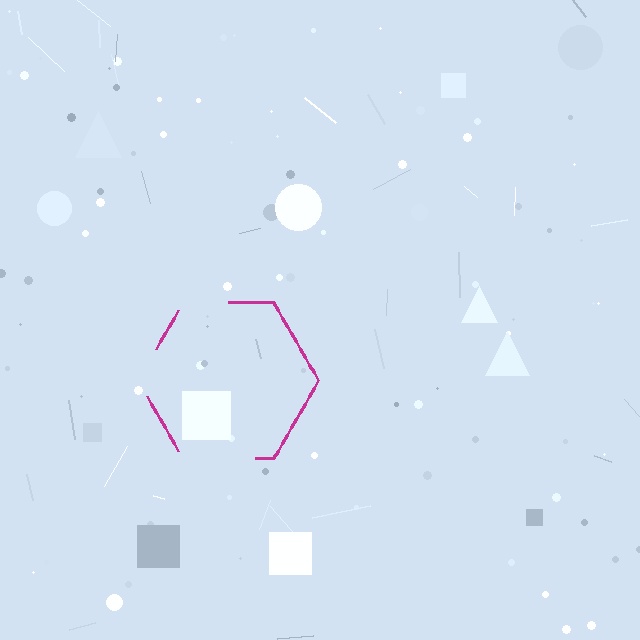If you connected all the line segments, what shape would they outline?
They would outline a hexagon.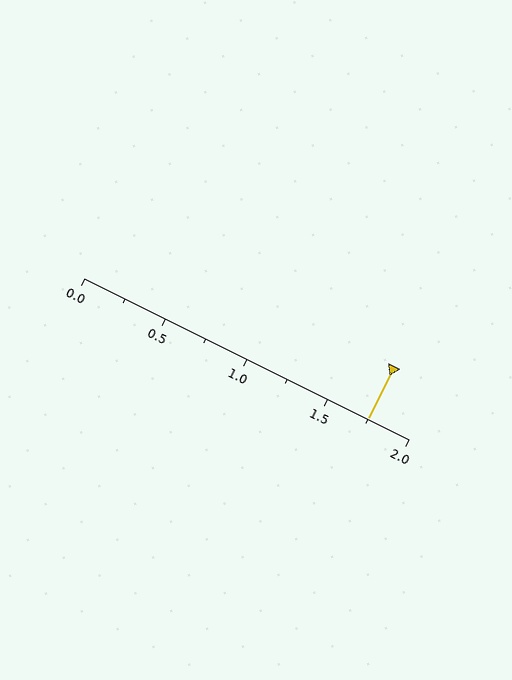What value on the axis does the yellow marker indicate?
The marker indicates approximately 1.75.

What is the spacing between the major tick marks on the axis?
The major ticks are spaced 0.5 apart.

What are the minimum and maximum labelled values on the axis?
The axis runs from 0.0 to 2.0.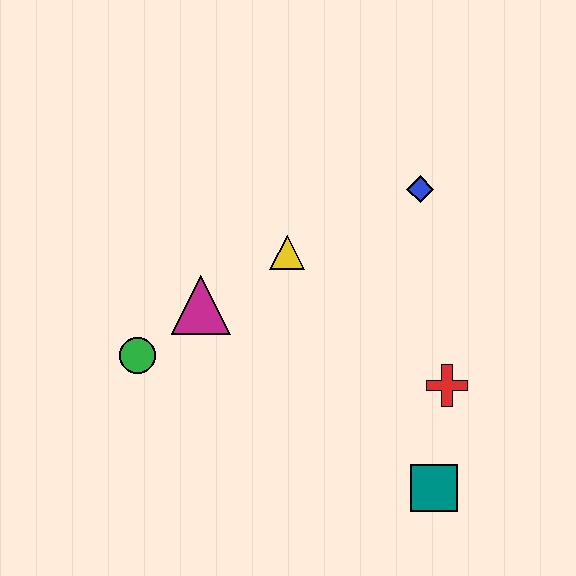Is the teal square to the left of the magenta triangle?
No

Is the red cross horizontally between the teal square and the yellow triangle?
No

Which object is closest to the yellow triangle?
The magenta triangle is closest to the yellow triangle.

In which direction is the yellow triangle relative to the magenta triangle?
The yellow triangle is to the right of the magenta triangle.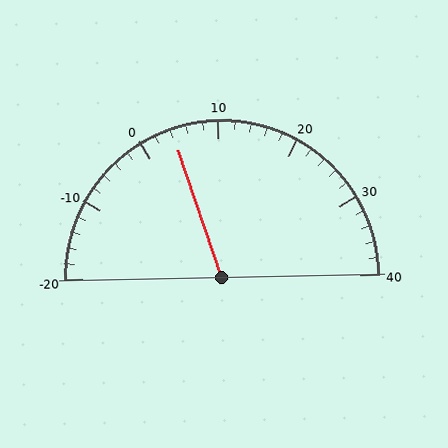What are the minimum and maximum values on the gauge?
The gauge ranges from -20 to 40.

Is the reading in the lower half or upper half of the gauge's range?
The reading is in the lower half of the range (-20 to 40).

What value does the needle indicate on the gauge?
The needle indicates approximately 4.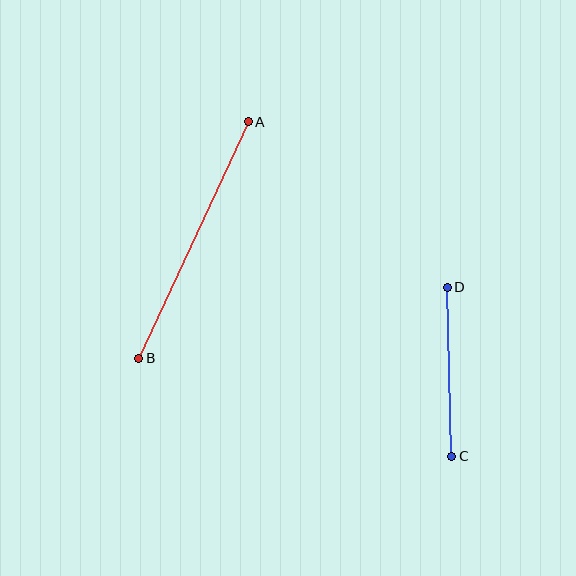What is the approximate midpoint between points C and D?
The midpoint is at approximately (450, 372) pixels.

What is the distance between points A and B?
The distance is approximately 261 pixels.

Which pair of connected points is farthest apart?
Points A and B are farthest apart.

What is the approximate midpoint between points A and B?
The midpoint is at approximately (194, 240) pixels.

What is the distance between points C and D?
The distance is approximately 169 pixels.